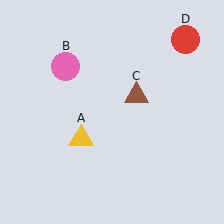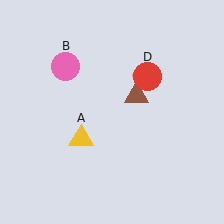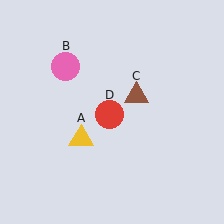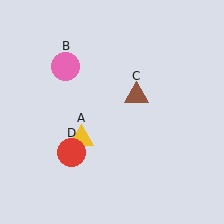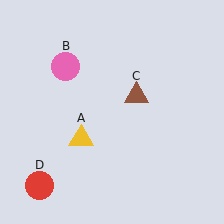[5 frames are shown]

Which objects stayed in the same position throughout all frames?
Yellow triangle (object A) and pink circle (object B) and brown triangle (object C) remained stationary.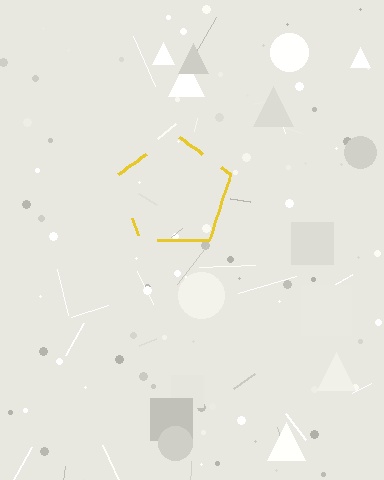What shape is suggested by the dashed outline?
The dashed outline suggests a pentagon.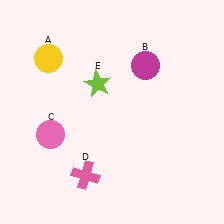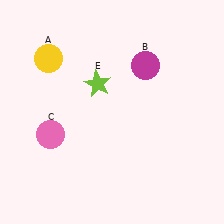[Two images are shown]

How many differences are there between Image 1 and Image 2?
There is 1 difference between the two images.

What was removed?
The pink cross (D) was removed in Image 2.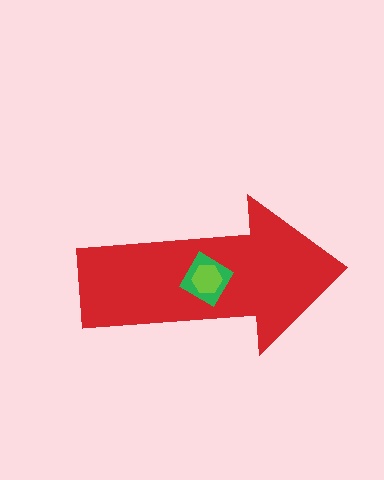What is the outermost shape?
The red arrow.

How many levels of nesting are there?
3.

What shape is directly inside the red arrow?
The green diamond.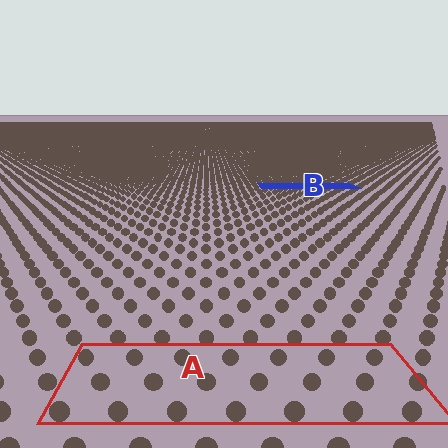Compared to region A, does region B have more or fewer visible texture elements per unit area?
Region B has more texture elements per unit area — they are packed more densely because it is farther away.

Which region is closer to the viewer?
Region A is closer. The texture elements there are larger and more spread out.